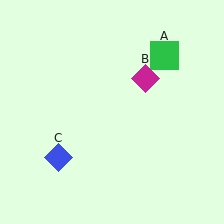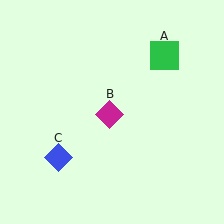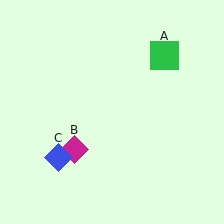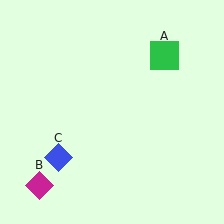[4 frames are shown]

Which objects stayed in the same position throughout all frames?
Green square (object A) and blue diamond (object C) remained stationary.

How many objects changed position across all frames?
1 object changed position: magenta diamond (object B).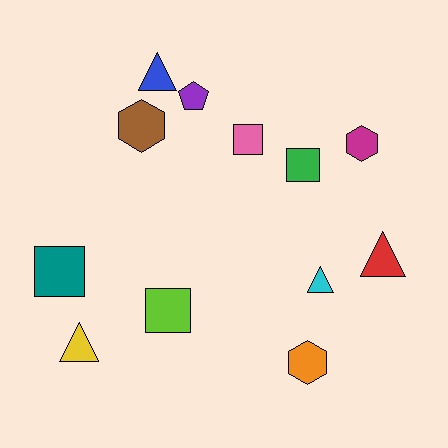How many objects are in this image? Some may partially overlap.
There are 12 objects.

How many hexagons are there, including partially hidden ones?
There are 3 hexagons.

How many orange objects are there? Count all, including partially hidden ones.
There is 1 orange object.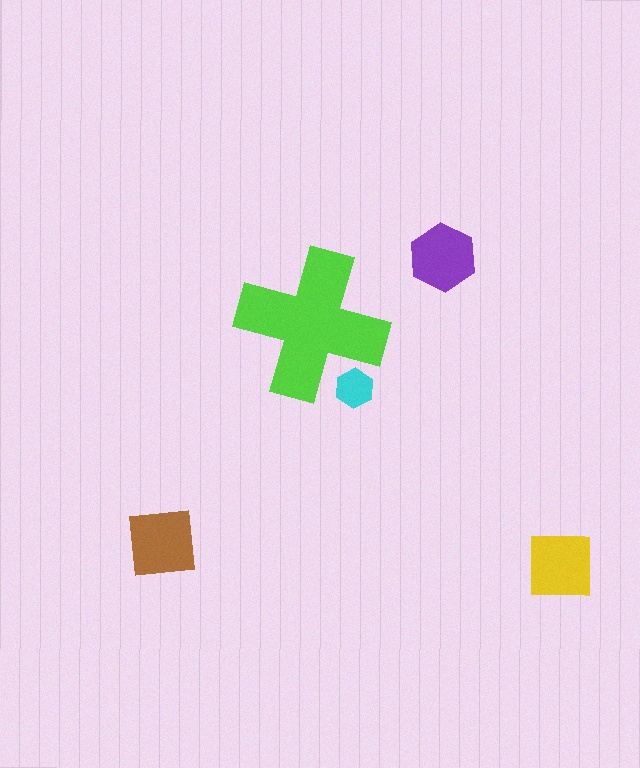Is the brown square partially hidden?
No, the brown square is fully visible.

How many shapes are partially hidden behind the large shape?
1 shape is partially hidden.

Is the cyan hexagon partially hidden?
Yes, the cyan hexagon is partially hidden behind the lime cross.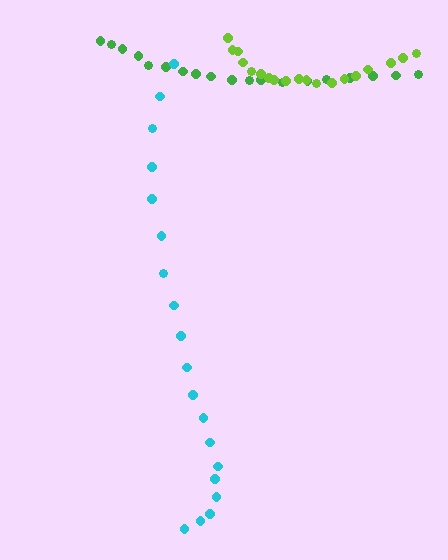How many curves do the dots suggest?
There are 3 distinct paths.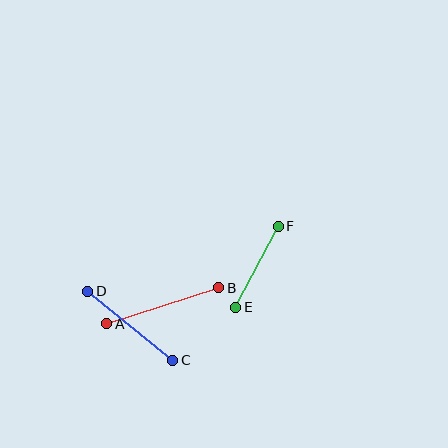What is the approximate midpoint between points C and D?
The midpoint is at approximately (130, 326) pixels.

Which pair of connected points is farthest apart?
Points A and B are farthest apart.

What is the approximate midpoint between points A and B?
The midpoint is at approximately (163, 306) pixels.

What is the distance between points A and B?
The distance is approximately 117 pixels.